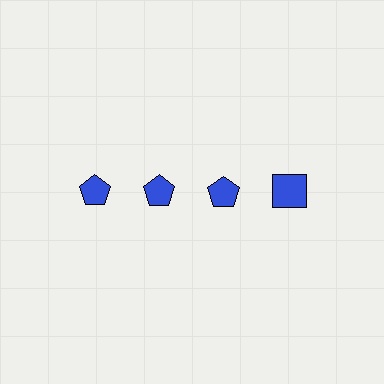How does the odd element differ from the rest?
It has a different shape: square instead of pentagon.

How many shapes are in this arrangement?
There are 4 shapes arranged in a grid pattern.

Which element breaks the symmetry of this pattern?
The blue square in the top row, second from right column breaks the symmetry. All other shapes are blue pentagons.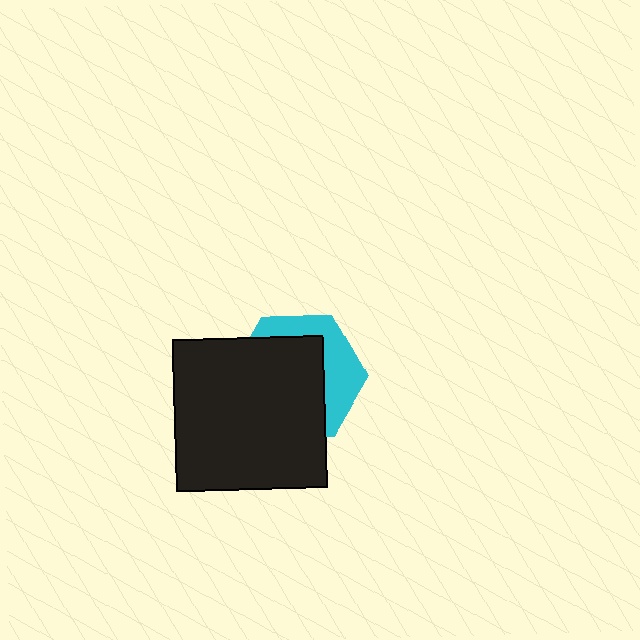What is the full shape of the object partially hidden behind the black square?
The partially hidden object is a cyan hexagon.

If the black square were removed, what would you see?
You would see the complete cyan hexagon.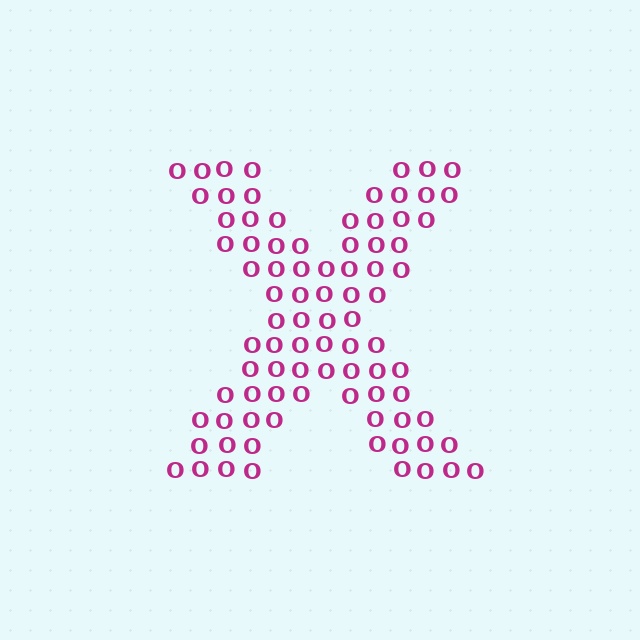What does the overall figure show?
The overall figure shows the letter X.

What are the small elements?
The small elements are letter O's.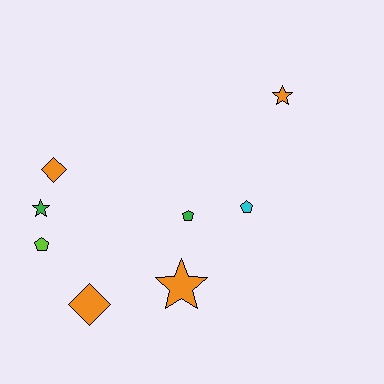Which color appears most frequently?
Orange, with 4 objects.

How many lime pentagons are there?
There is 1 lime pentagon.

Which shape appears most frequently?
Pentagon, with 3 objects.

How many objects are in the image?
There are 8 objects.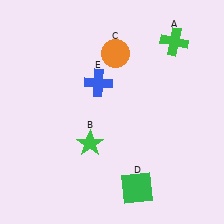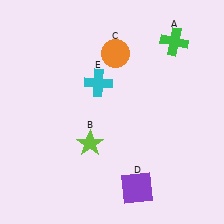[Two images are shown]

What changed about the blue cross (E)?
In Image 1, E is blue. In Image 2, it changed to cyan.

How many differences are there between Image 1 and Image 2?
There are 3 differences between the two images.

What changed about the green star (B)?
In Image 1, B is green. In Image 2, it changed to lime.